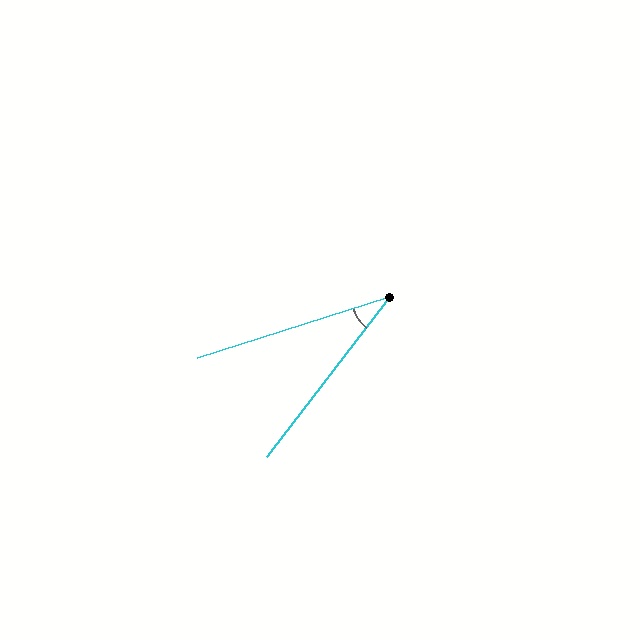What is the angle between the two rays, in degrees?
Approximately 35 degrees.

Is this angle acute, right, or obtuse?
It is acute.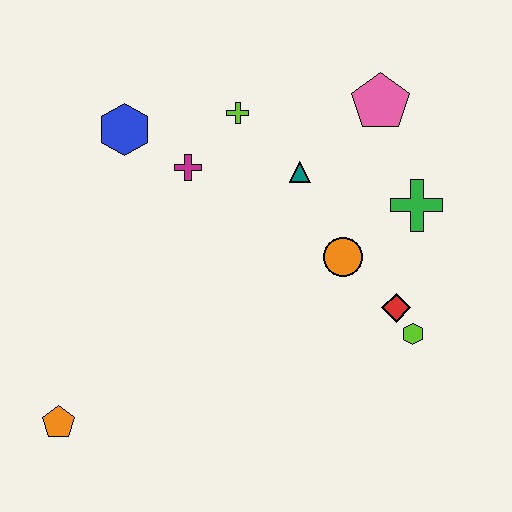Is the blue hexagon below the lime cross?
Yes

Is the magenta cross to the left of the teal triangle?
Yes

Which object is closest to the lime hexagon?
The red diamond is closest to the lime hexagon.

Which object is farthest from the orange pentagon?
The pink pentagon is farthest from the orange pentagon.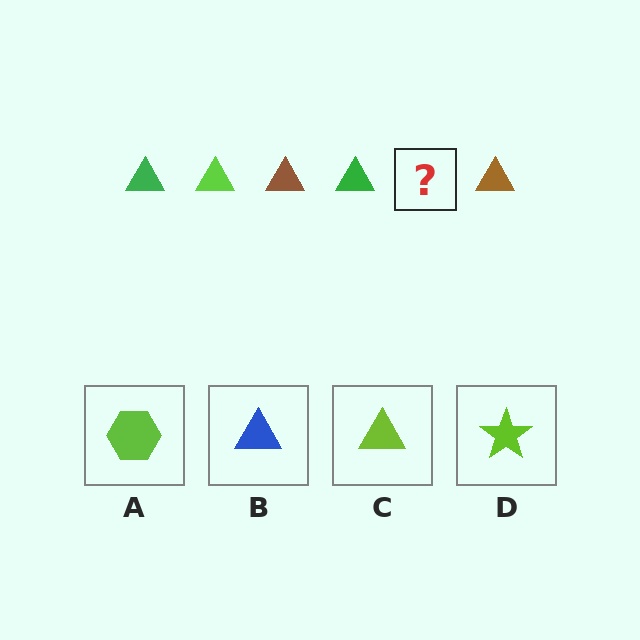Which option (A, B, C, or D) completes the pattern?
C.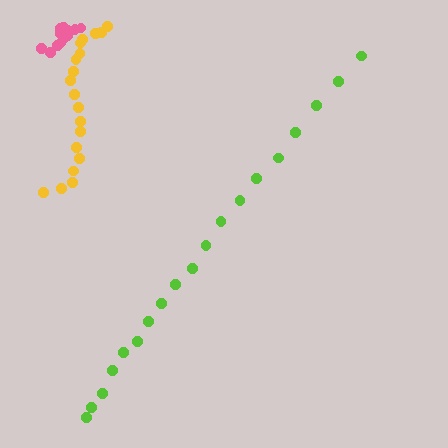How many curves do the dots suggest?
There are 3 distinct paths.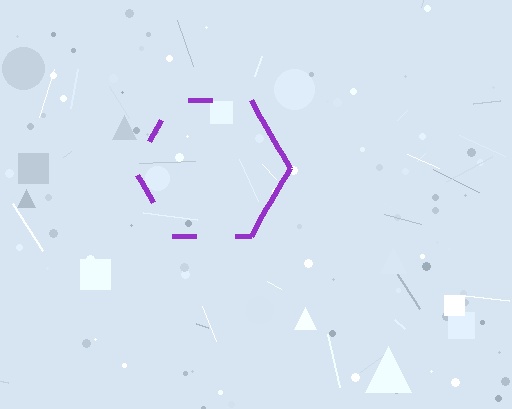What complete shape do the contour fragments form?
The contour fragments form a hexagon.